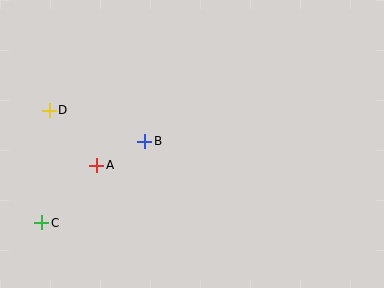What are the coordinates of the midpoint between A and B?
The midpoint between A and B is at (121, 153).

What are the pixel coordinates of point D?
Point D is at (49, 110).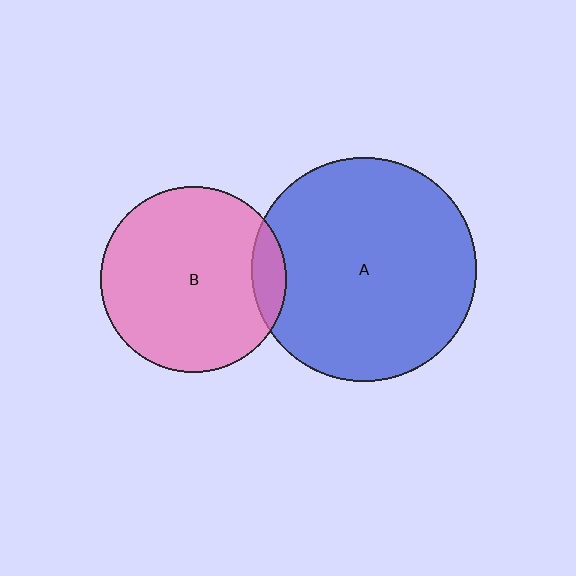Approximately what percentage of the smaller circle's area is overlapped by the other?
Approximately 10%.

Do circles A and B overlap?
Yes.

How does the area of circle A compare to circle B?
Approximately 1.4 times.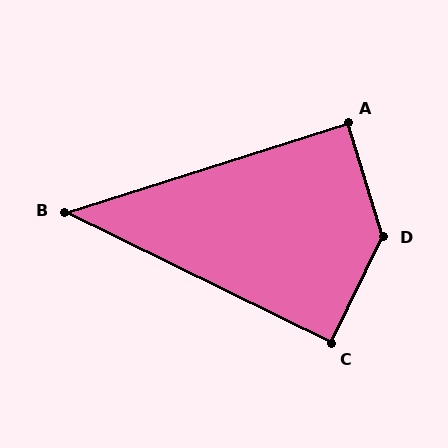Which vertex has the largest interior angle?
D, at approximately 136 degrees.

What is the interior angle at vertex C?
Approximately 90 degrees (approximately right).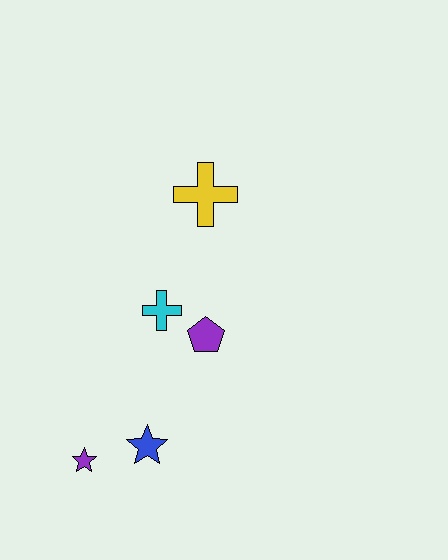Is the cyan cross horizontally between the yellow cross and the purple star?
Yes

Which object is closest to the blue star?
The purple star is closest to the blue star.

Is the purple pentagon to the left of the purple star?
No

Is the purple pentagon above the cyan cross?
No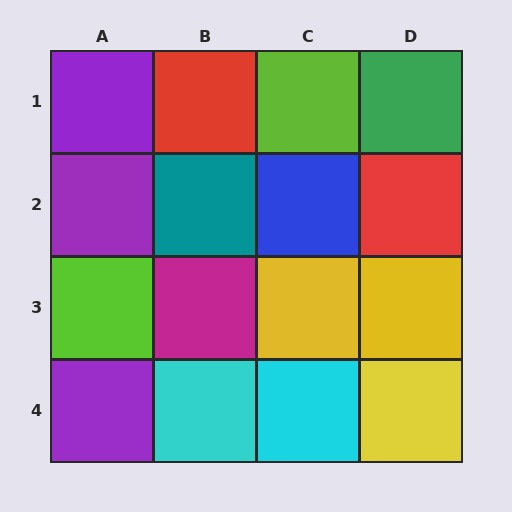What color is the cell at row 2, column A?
Purple.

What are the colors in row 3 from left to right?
Lime, magenta, yellow, yellow.